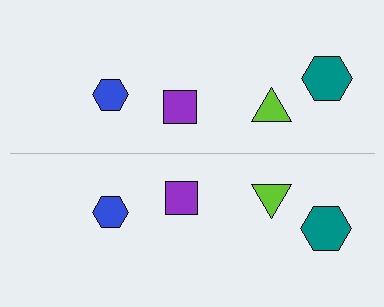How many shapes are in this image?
There are 8 shapes in this image.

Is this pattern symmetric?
Yes, this pattern has bilateral (reflection) symmetry.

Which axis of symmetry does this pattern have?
The pattern has a horizontal axis of symmetry running through the center of the image.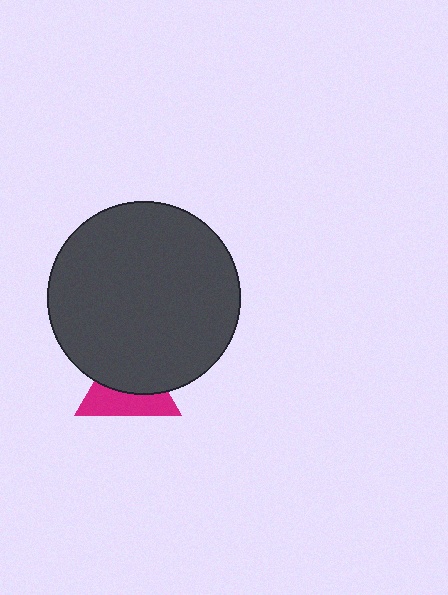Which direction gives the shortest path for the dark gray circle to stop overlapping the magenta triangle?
Moving up gives the shortest separation.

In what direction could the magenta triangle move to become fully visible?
The magenta triangle could move down. That would shift it out from behind the dark gray circle entirely.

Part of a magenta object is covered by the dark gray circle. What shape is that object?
It is a triangle.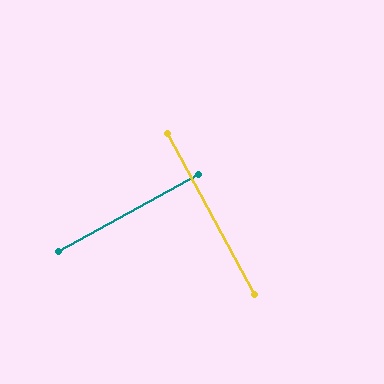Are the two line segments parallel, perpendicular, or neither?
Perpendicular — they meet at approximately 90°.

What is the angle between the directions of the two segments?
Approximately 90 degrees.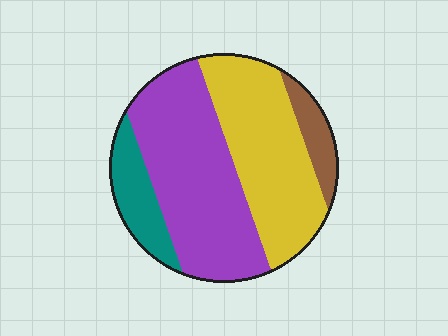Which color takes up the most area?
Purple, at roughly 45%.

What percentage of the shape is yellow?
Yellow covers around 35% of the shape.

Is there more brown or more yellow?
Yellow.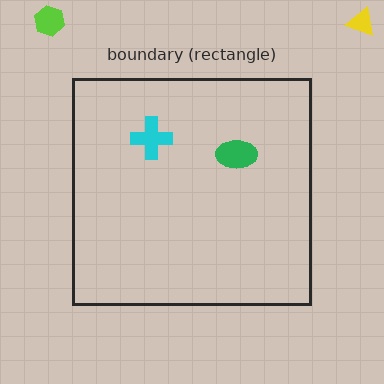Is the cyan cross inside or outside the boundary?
Inside.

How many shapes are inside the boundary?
2 inside, 2 outside.